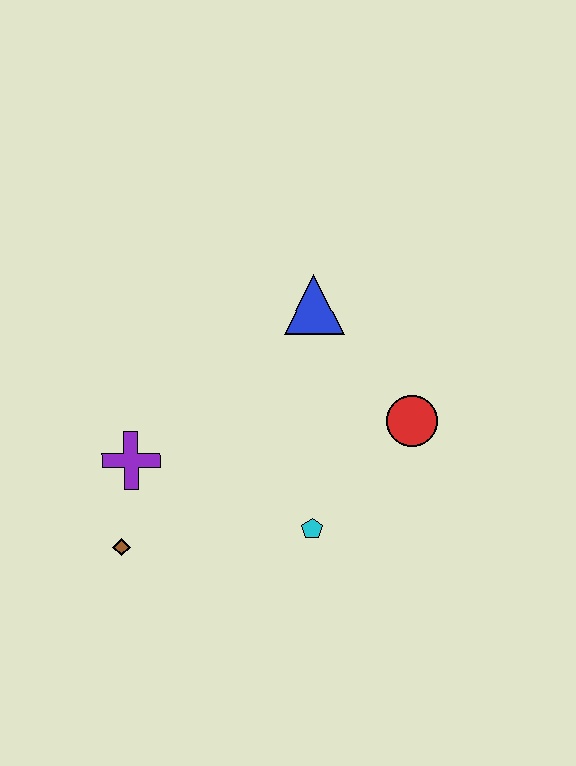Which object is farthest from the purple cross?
The red circle is farthest from the purple cross.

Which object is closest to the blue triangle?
The red circle is closest to the blue triangle.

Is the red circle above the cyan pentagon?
Yes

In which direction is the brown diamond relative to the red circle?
The brown diamond is to the left of the red circle.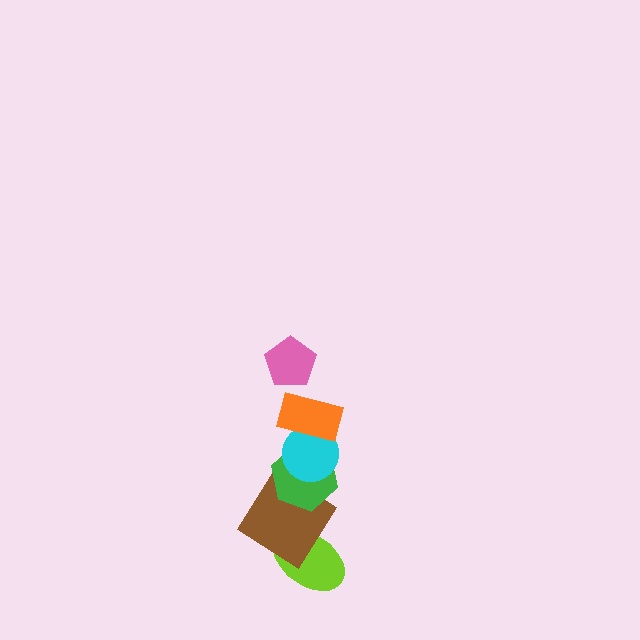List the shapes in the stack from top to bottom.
From top to bottom: the pink pentagon, the orange rectangle, the cyan circle, the green hexagon, the brown diamond, the lime ellipse.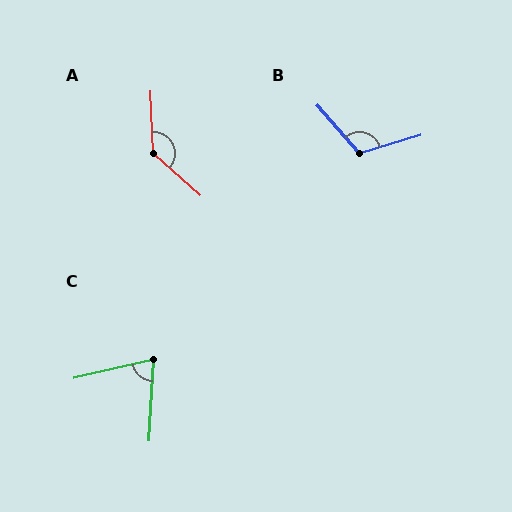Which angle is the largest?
A, at approximately 134 degrees.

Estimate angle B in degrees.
Approximately 115 degrees.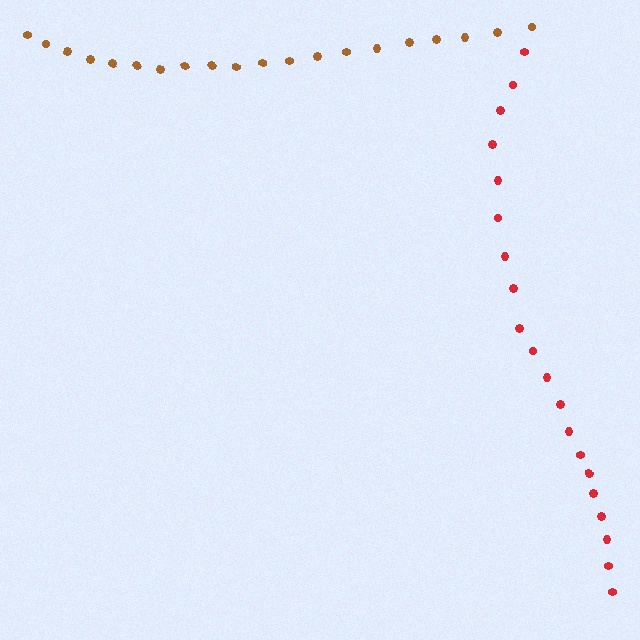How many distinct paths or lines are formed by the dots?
There are 2 distinct paths.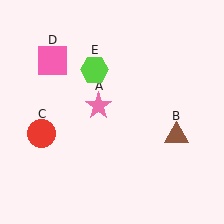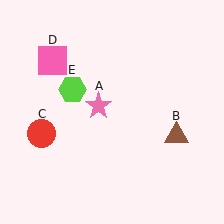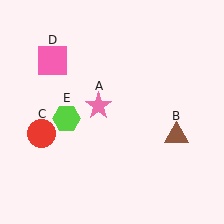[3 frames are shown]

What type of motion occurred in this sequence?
The lime hexagon (object E) rotated counterclockwise around the center of the scene.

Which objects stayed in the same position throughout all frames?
Pink star (object A) and brown triangle (object B) and red circle (object C) and pink square (object D) remained stationary.